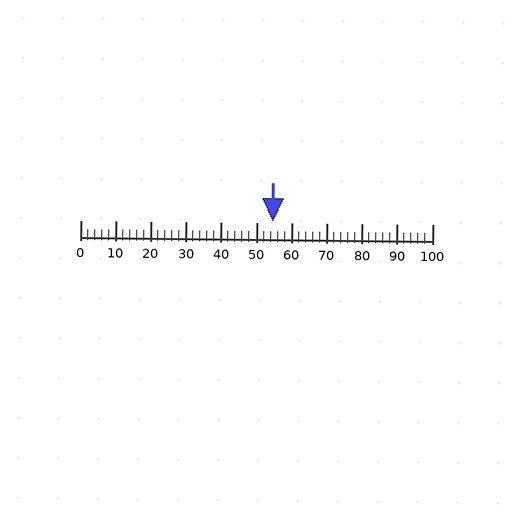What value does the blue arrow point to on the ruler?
The blue arrow points to approximately 55.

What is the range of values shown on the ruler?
The ruler shows values from 0 to 100.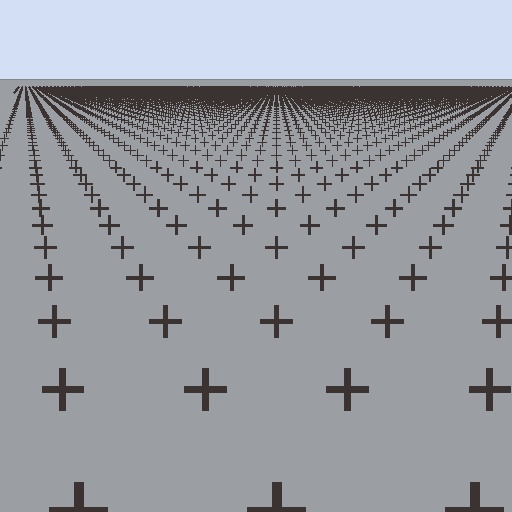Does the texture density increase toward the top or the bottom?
Density increases toward the top.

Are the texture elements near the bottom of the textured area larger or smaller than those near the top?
Larger. Near the bottom, elements are closer to the viewer and appear at a bigger on-screen size.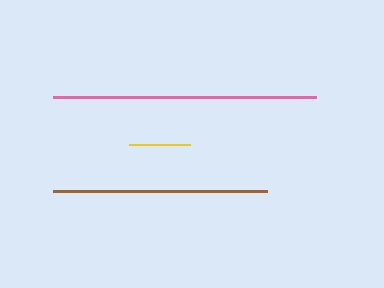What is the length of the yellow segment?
The yellow segment is approximately 61 pixels long.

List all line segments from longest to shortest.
From longest to shortest: pink, brown, yellow.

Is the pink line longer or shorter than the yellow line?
The pink line is longer than the yellow line.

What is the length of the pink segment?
The pink segment is approximately 263 pixels long.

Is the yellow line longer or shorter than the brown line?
The brown line is longer than the yellow line.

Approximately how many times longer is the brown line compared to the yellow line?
The brown line is approximately 3.5 times the length of the yellow line.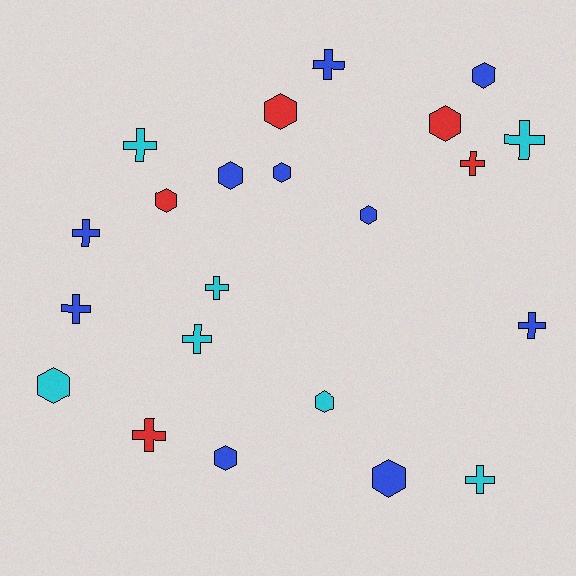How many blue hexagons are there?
There are 6 blue hexagons.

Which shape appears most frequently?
Hexagon, with 11 objects.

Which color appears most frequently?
Blue, with 10 objects.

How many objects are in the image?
There are 22 objects.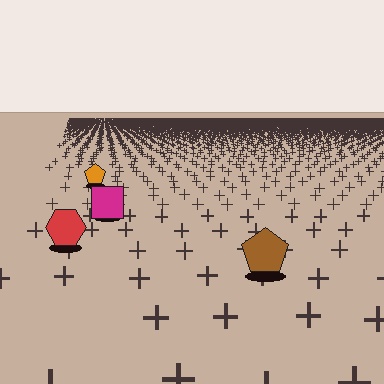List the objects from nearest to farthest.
From nearest to farthest: the brown pentagon, the red hexagon, the magenta square, the orange pentagon.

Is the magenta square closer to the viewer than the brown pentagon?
No. The brown pentagon is closer — you can tell from the texture gradient: the ground texture is coarser near it.